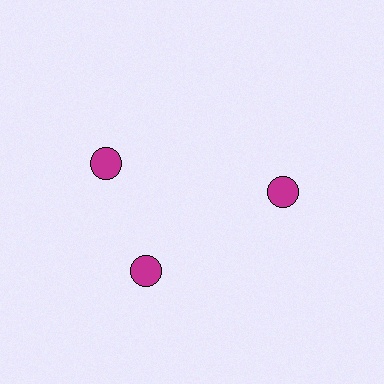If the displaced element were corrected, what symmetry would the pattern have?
It would have 3-fold rotational symmetry — the pattern would map onto itself every 120 degrees.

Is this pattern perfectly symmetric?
No. The 3 magenta circles are arranged in a ring, but one element near the 11 o'clock position is rotated out of alignment along the ring, breaking the 3-fold rotational symmetry.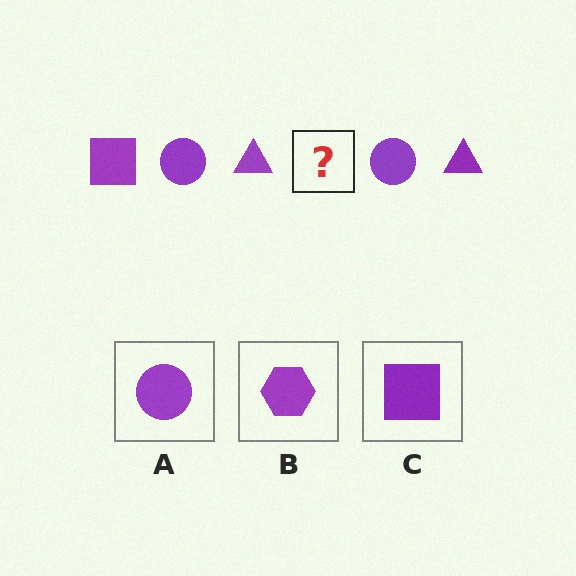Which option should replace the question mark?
Option C.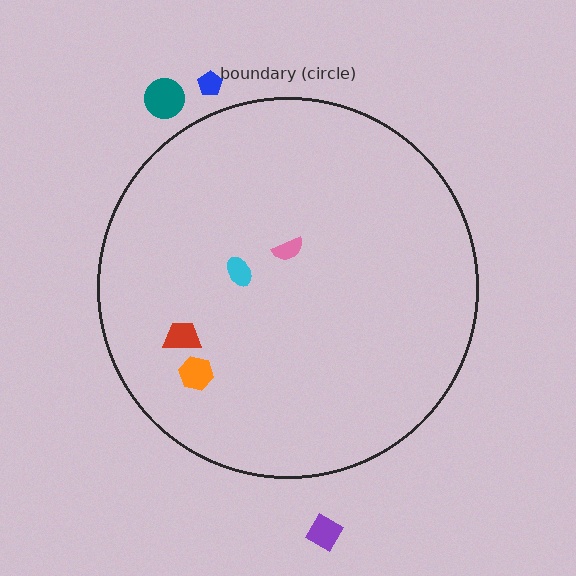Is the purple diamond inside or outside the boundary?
Outside.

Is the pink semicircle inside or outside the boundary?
Inside.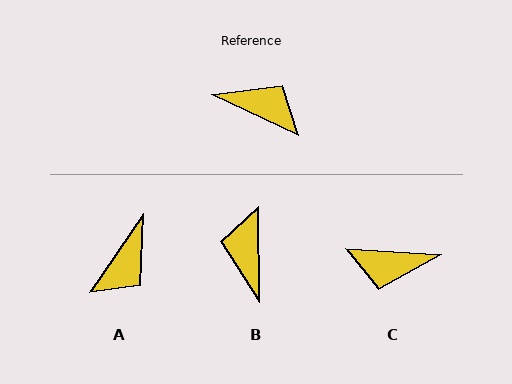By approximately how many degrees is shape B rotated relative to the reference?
Approximately 116 degrees counter-clockwise.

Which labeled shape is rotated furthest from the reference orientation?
C, about 159 degrees away.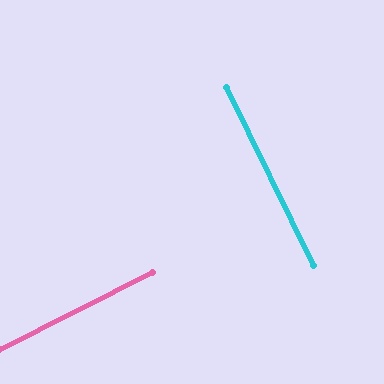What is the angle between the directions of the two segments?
Approximately 89 degrees.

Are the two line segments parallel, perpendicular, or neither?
Perpendicular — they meet at approximately 89°.